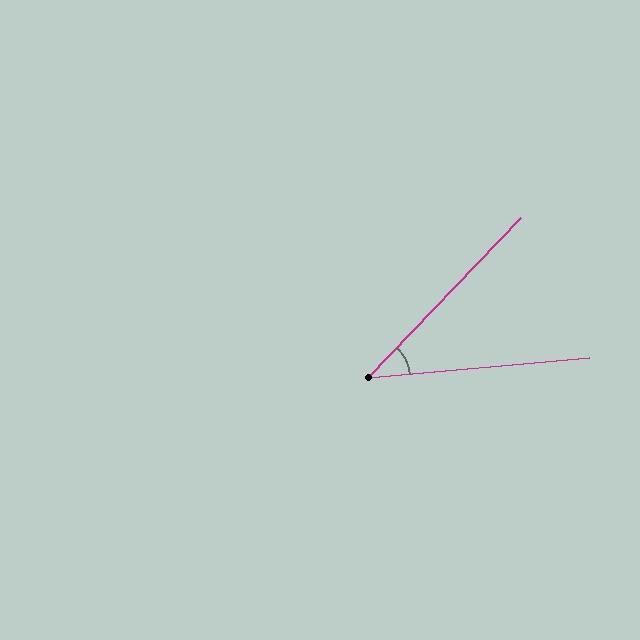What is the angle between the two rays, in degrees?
Approximately 41 degrees.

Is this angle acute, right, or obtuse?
It is acute.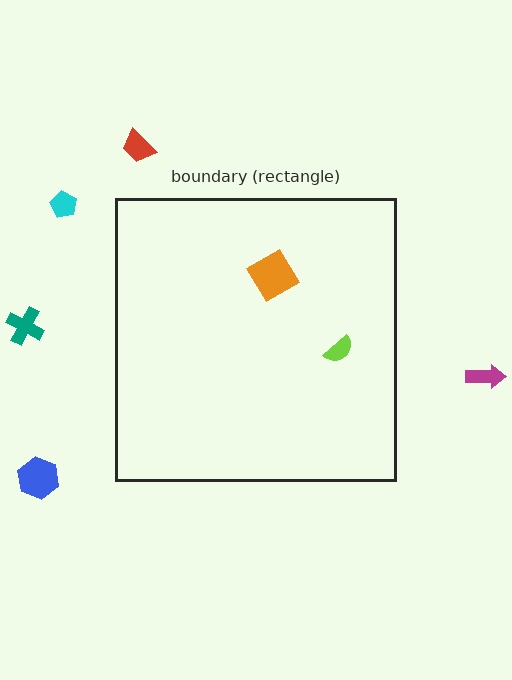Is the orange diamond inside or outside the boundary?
Inside.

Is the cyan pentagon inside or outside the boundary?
Outside.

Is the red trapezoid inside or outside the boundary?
Outside.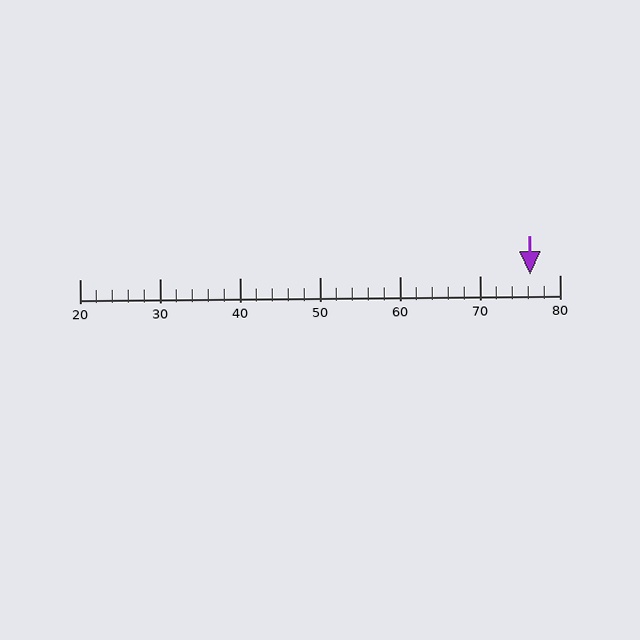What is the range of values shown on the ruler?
The ruler shows values from 20 to 80.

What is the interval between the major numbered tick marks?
The major tick marks are spaced 10 units apart.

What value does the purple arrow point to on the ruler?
The purple arrow points to approximately 76.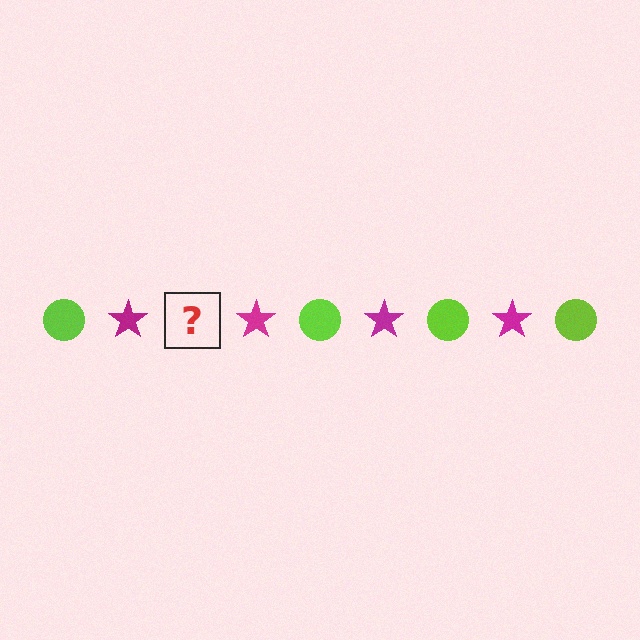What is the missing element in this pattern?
The missing element is a lime circle.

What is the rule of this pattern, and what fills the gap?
The rule is that the pattern alternates between lime circle and magenta star. The gap should be filled with a lime circle.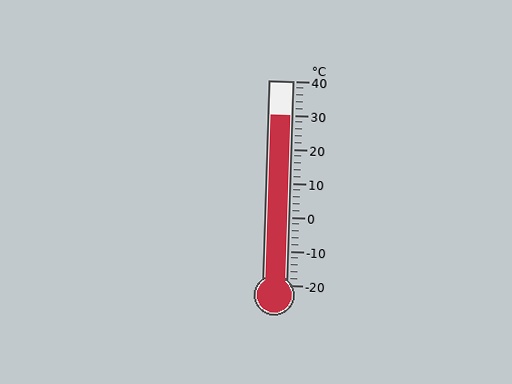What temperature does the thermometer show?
The thermometer shows approximately 30°C.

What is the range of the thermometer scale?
The thermometer scale ranges from -20°C to 40°C.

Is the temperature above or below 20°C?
The temperature is above 20°C.